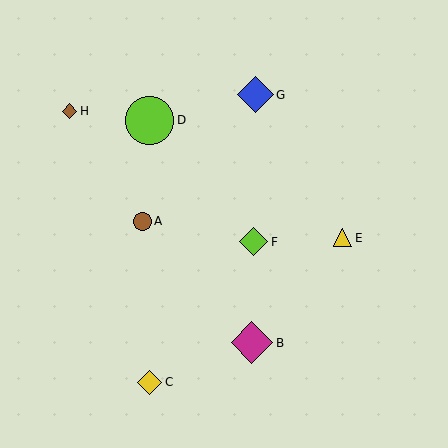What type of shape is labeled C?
Shape C is a yellow diamond.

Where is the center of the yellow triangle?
The center of the yellow triangle is at (343, 238).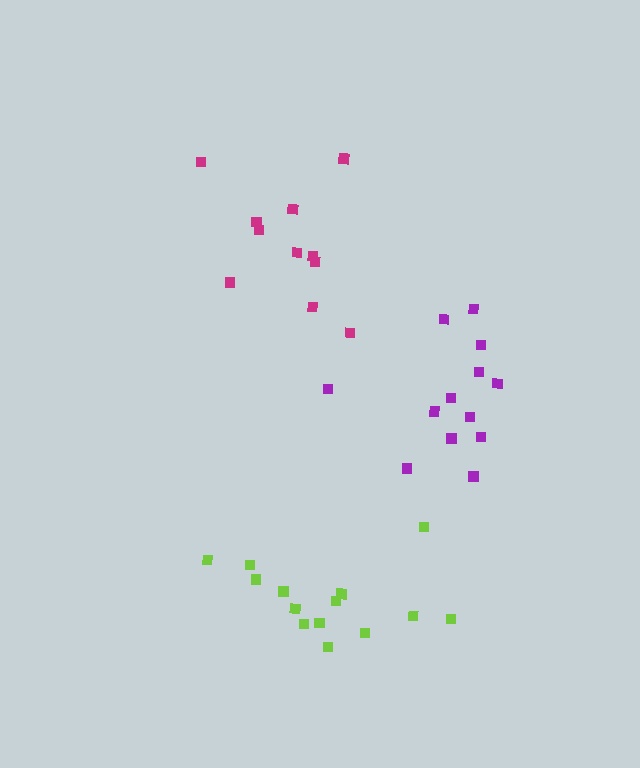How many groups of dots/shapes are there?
There are 3 groups.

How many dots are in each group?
Group 1: 13 dots, Group 2: 14 dots, Group 3: 11 dots (38 total).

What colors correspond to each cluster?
The clusters are colored: purple, lime, magenta.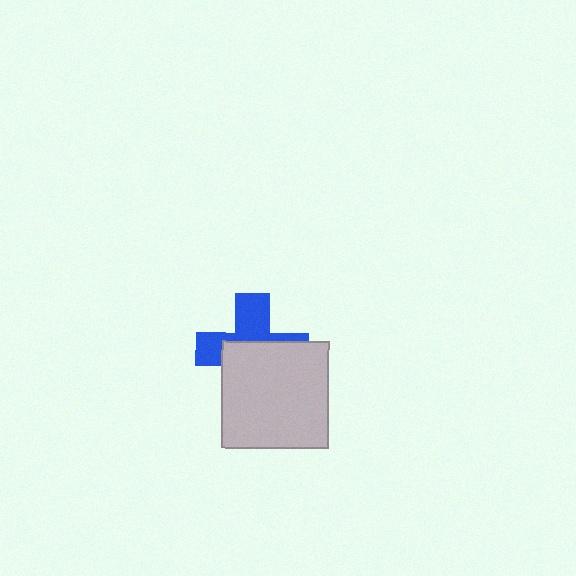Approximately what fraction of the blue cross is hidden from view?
Roughly 55% of the blue cross is hidden behind the light gray square.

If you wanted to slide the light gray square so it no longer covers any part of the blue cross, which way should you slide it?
Slide it down — that is the most direct way to separate the two shapes.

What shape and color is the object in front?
The object in front is a light gray square.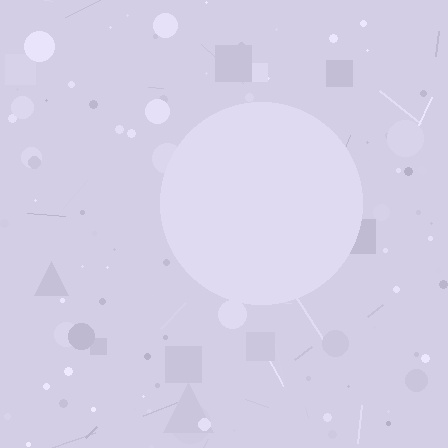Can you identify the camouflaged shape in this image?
The camouflaged shape is a circle.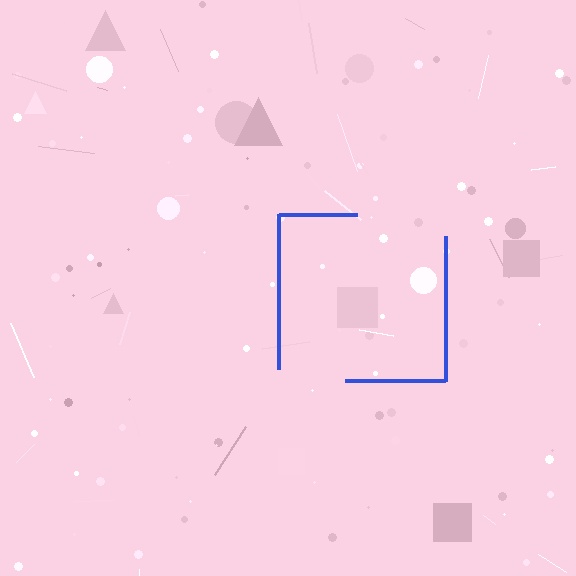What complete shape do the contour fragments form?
The contour fragments form a square.